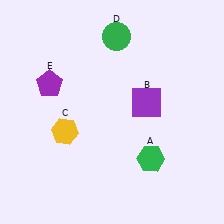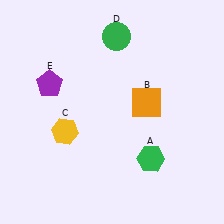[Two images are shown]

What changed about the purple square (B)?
In Image 1, B is purple. In Image 2, it changed to orange.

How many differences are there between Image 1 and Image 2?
There is 1 difference between the two images.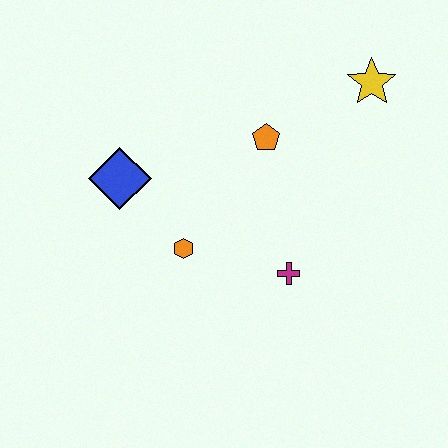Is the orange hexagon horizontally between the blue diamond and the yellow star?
Yes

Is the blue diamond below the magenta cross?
No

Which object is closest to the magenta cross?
The orange hexagon is closest to the magenta cross.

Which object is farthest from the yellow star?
The blue diamond is farthest from the yellow star.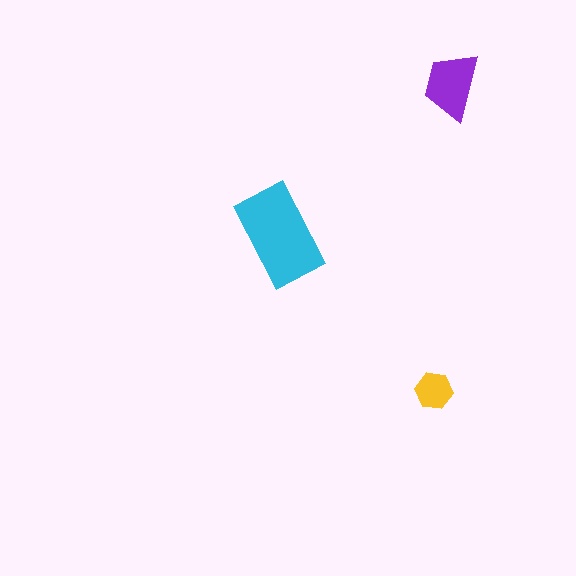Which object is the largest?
The cyan rectangle.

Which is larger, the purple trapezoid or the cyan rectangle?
The cyan rectangle.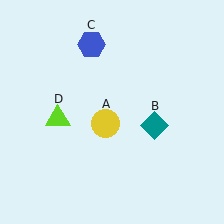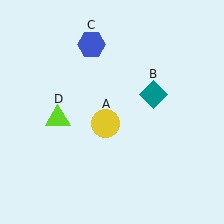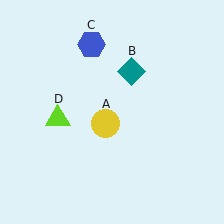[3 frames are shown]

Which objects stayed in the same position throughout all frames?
Yellow circle (object A) and blue hexagon (object C) and lime triangle (object D) remained stationary.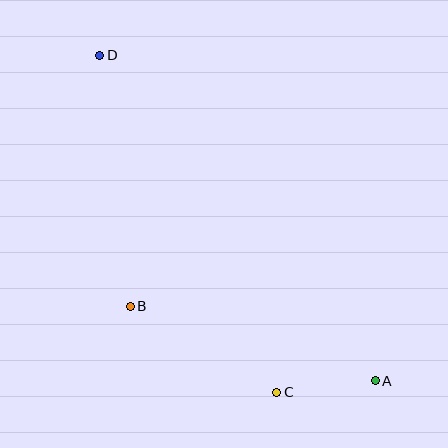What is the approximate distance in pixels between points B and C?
The distance between B and C is approximately 170 pixels.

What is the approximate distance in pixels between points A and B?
The distance between A and B is approximately 256 pixels.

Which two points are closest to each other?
Points A and C are closest to each other.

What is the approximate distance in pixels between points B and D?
The distance between B and D is approximately 253 pixels.